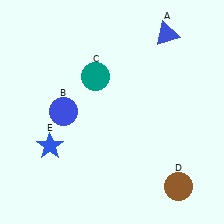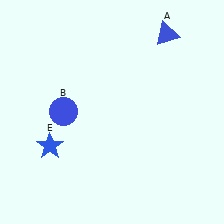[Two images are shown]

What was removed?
The brown circle (D), the teal circle (C) were removed in Image 2.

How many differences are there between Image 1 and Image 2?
There are 2 differences between the two images.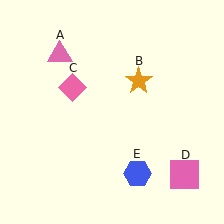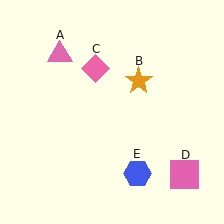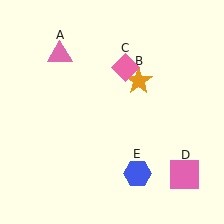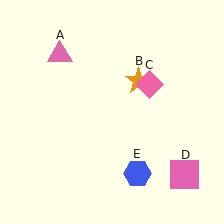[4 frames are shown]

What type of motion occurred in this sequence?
The pink diamond (object C) rotated clockwise around the center of the scene.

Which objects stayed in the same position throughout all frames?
Pink triangle (object A) and orange star (object B) and pink square (object D) and blue hexagon (object E) remained stationary.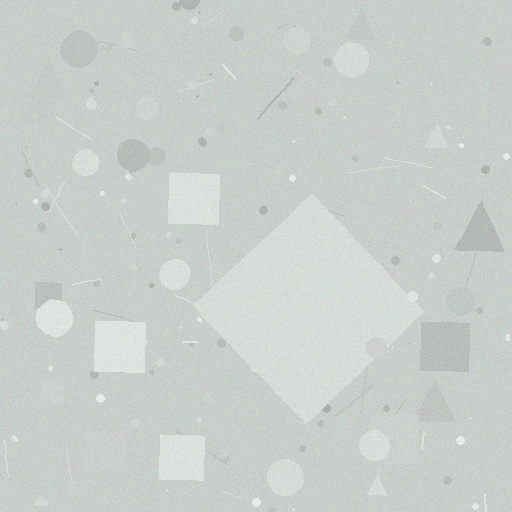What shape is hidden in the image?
A diamond is hidden in the image.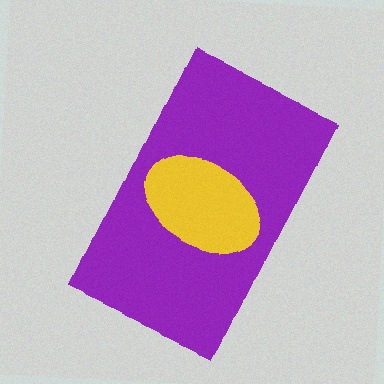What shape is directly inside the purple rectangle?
The yellow ellipse.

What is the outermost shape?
The purple rectangle.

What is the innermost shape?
The yellow ellipse.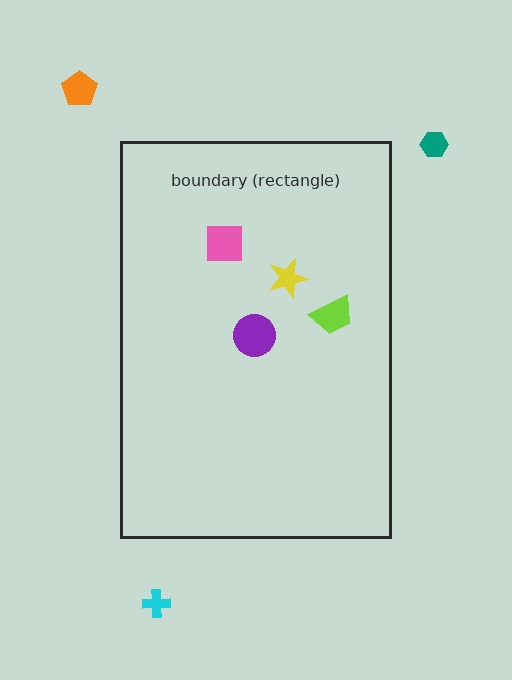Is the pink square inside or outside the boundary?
Inside.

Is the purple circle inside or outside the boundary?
Inside.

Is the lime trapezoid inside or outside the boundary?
Inside.